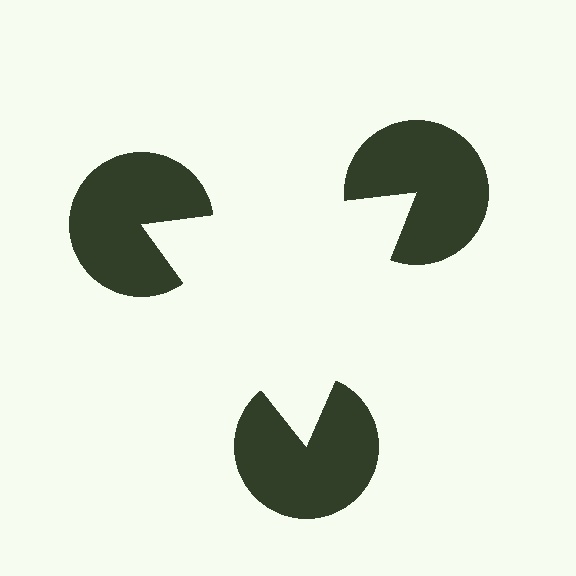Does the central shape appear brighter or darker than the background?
It typically appears slightly brighter than the background, even though no actual brightness change is drawn.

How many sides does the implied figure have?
3 sides.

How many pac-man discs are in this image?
There are 3 — one at each vertex of the illusory triangle.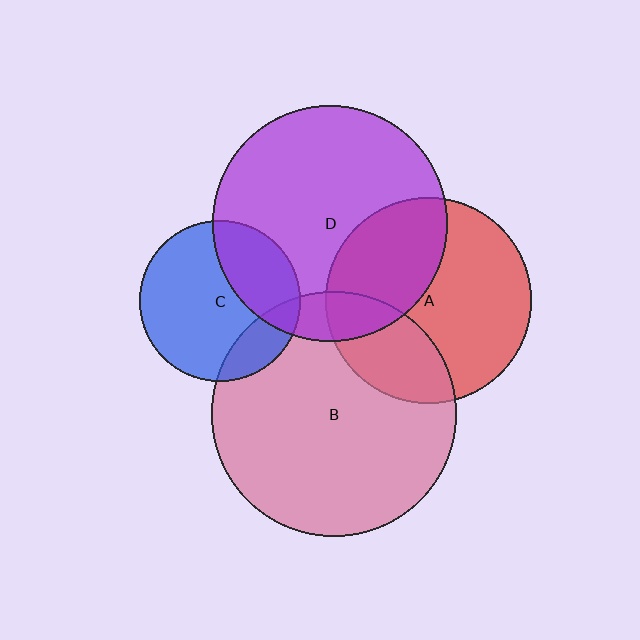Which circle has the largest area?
Circle B (pink).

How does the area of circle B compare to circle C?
Approximately 2.3 times.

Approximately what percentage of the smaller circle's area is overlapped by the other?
Approximately 10%.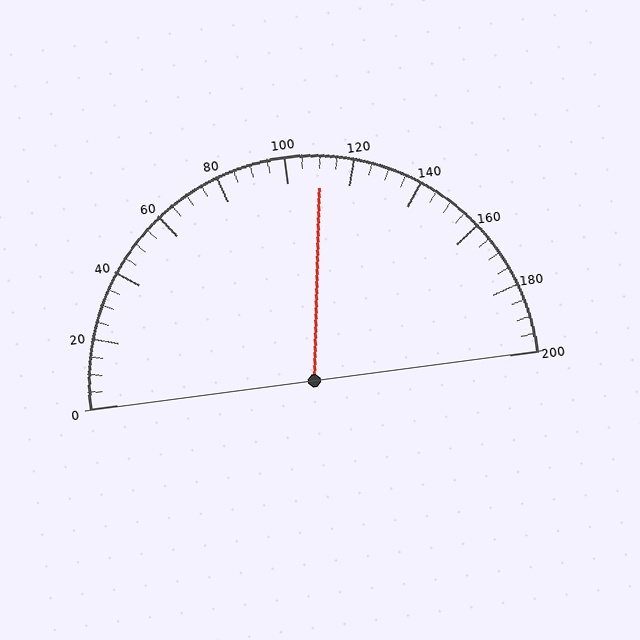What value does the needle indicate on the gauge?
The needle indicates approximately 110.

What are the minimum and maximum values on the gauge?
The gauge ranges from 0 to 200.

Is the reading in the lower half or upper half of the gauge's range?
The reading is in the upper half of the range (0 to 200).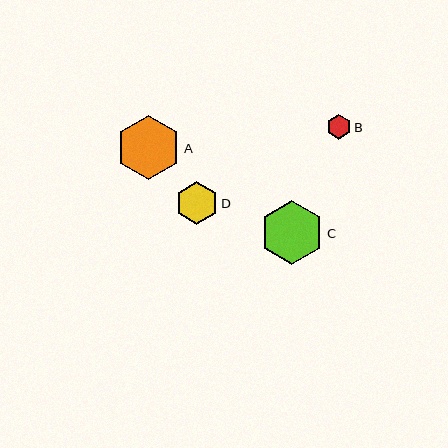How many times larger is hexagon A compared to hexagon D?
Hexagon A is approximately 1.5 times the size of hexagon D.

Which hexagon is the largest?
Hexagon A is the largest with a size of approximately 65 pixels.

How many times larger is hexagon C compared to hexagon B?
Hexagon C is approximately 2.6 times the size of hexagon B.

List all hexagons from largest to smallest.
From largest to smallest: A, C, D, B.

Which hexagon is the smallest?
Hexagon B is the smallest with a size of approximately 25 pixels.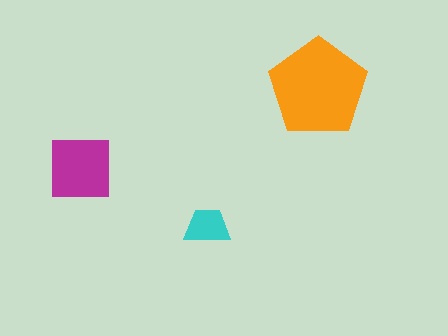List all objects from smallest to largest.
The cyan trapezoid, the magenta square, the orange pentagon.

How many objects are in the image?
There are 3 objects in the image.